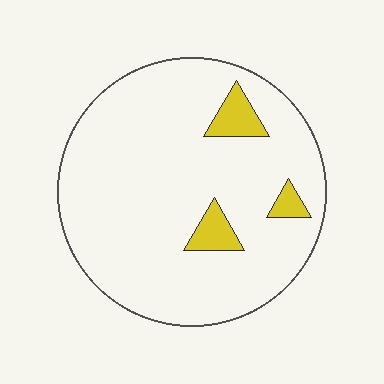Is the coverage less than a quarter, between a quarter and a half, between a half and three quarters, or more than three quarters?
Less than a quarter.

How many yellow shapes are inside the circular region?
3.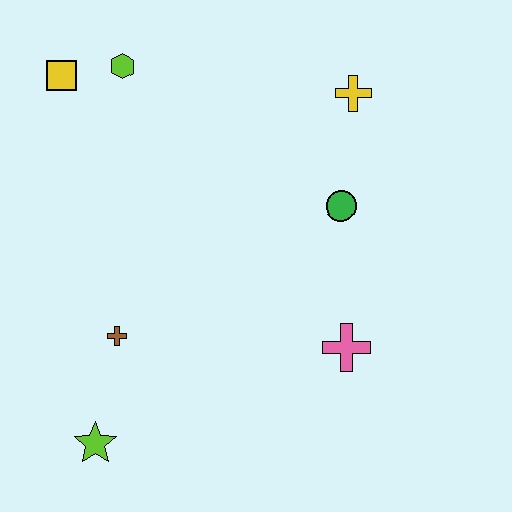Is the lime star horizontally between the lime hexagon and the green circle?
No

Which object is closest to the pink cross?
The green circle is closest to the pink cross.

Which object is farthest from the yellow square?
The pink cross is farthest from the yellow square.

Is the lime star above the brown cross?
No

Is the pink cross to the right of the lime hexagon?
Yes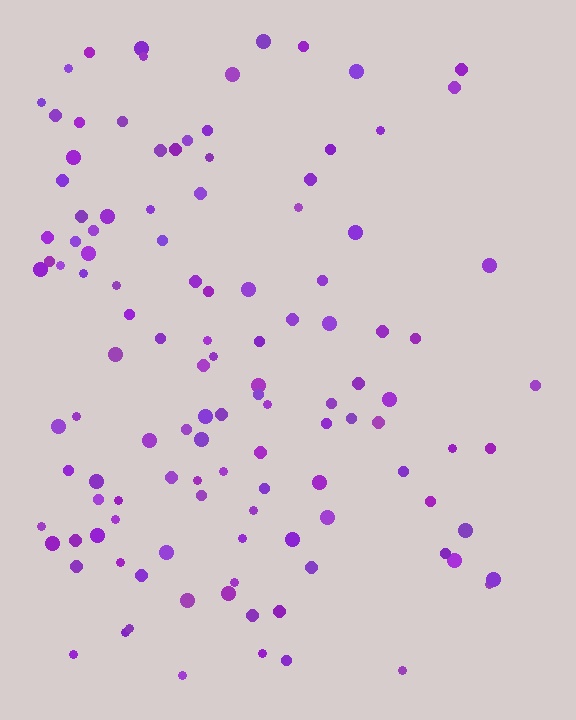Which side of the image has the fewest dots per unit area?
The right.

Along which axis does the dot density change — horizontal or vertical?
Horizontal.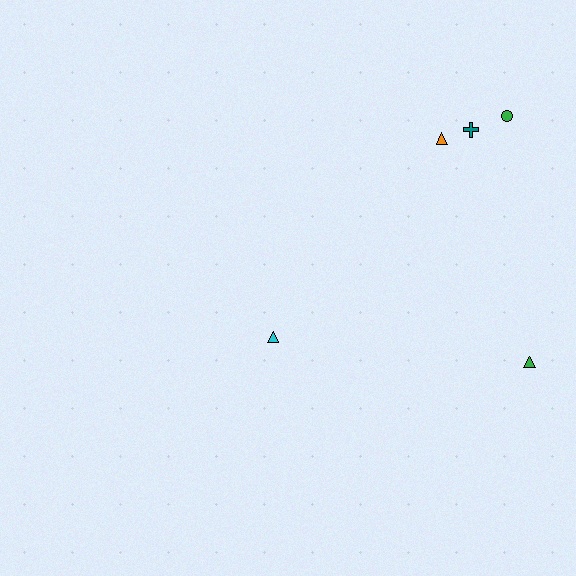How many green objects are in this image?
There are 2 green objects.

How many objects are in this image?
There are 5 objects.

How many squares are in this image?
There are no squares.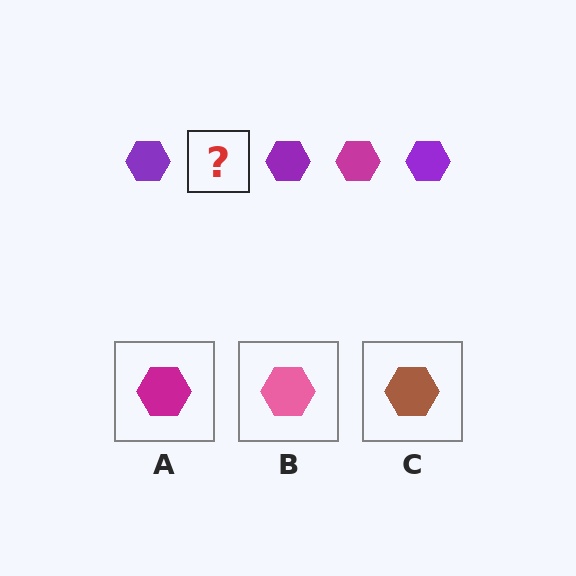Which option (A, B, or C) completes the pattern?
A.